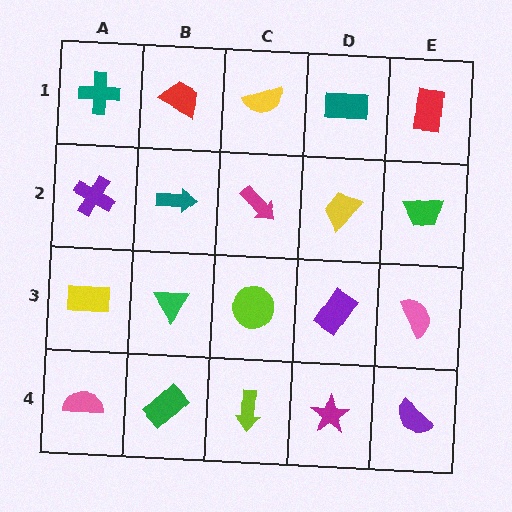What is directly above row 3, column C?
A magenta arrow.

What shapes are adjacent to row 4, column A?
A yellow rectangle (row 3, column A), a green rectangle (row 4, column B).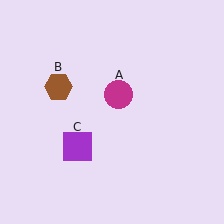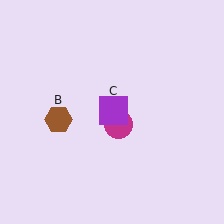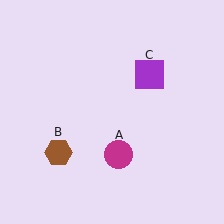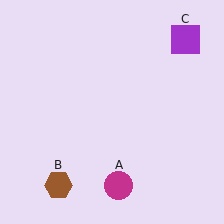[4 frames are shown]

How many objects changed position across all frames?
3 objects changed position: magenta circle (object A), brown hexagon (object B), purple square (object C).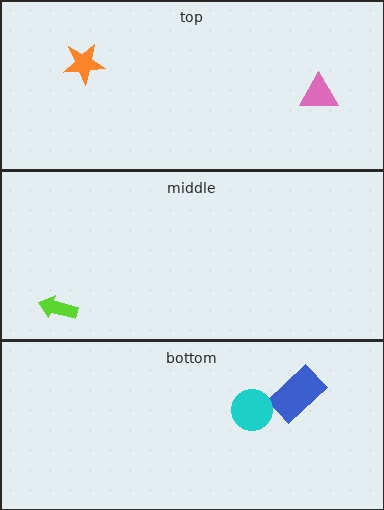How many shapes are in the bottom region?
2.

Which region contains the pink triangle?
The top region.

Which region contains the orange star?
The top region.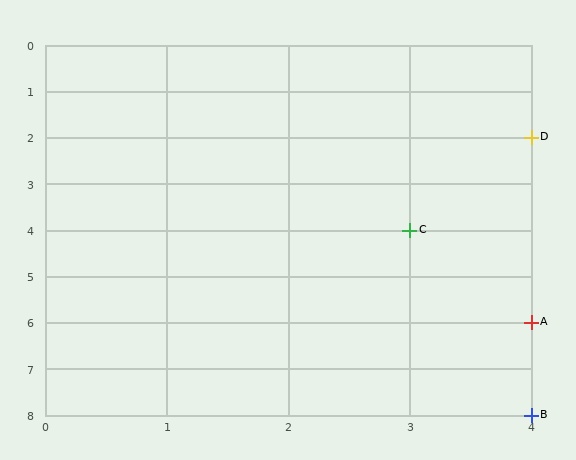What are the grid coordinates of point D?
Point D is at grid coordinates (4, 2).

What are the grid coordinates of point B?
Point B is at grid coordinates (4, 8).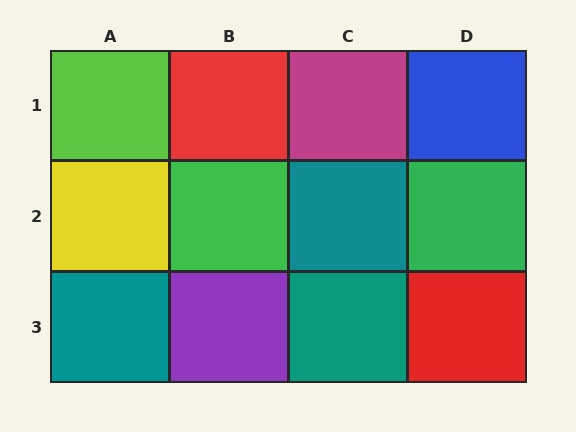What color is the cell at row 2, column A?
Yellow.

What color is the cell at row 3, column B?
Purple.